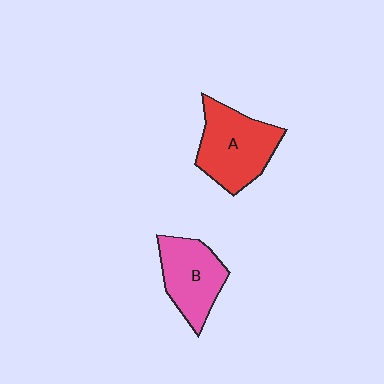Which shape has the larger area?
Shape A (red).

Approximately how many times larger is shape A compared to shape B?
Approximately 1.2 times.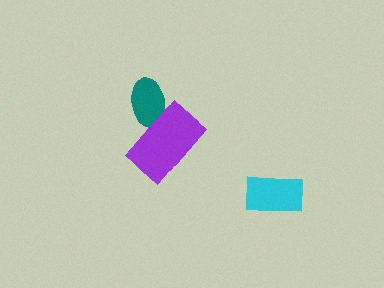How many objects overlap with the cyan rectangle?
0 objects overlap with the cyan rectangle.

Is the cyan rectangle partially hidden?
No, no other shape covers it.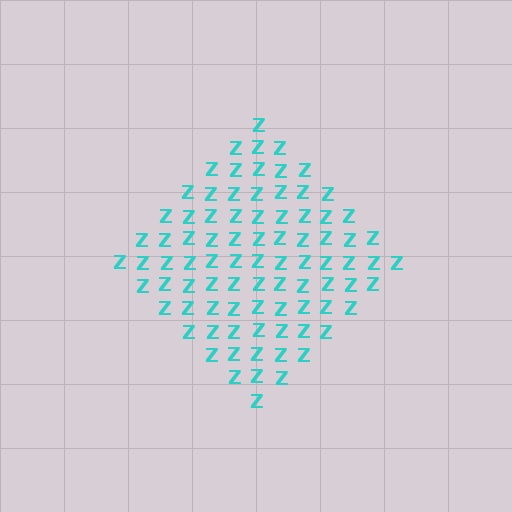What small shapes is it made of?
It is made of small letter Z's.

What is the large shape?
The large shape is a diamond.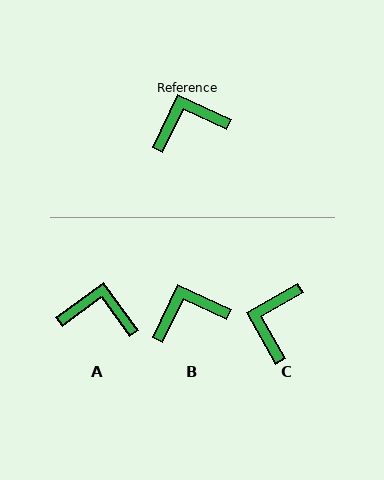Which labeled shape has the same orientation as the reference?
B.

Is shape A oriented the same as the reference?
No, it is off by about 29 degrees.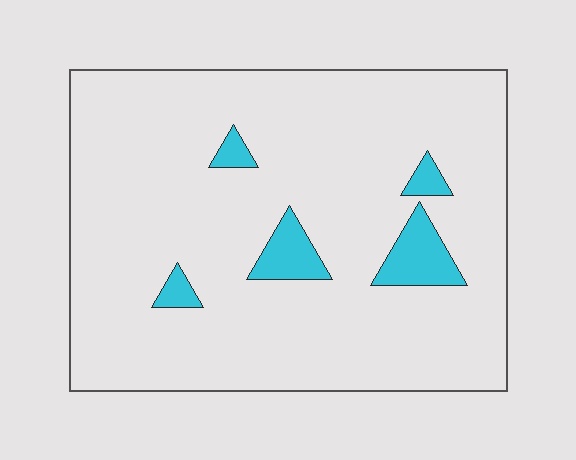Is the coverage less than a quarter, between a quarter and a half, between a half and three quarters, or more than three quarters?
Less than a quarter.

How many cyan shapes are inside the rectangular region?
5.